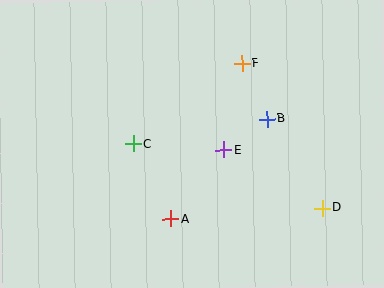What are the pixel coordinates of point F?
Point F is at (242, 63).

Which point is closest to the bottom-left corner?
Point A is closest to the bottom-left corner.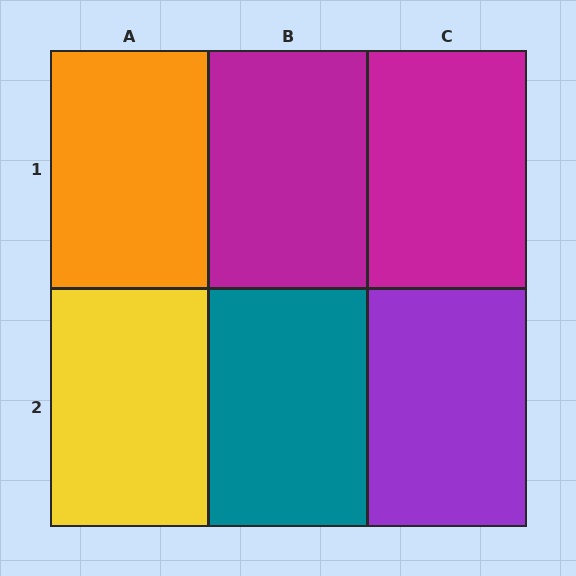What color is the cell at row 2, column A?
Yellow.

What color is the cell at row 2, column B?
Teal.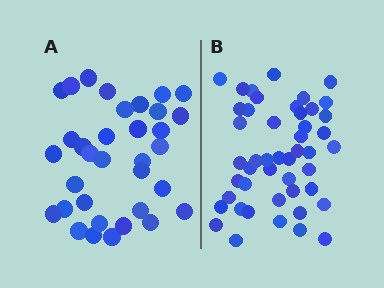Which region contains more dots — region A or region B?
Region B (the right region) has more dots.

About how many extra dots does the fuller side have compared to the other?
Region B has approximately 15 more dots than region A.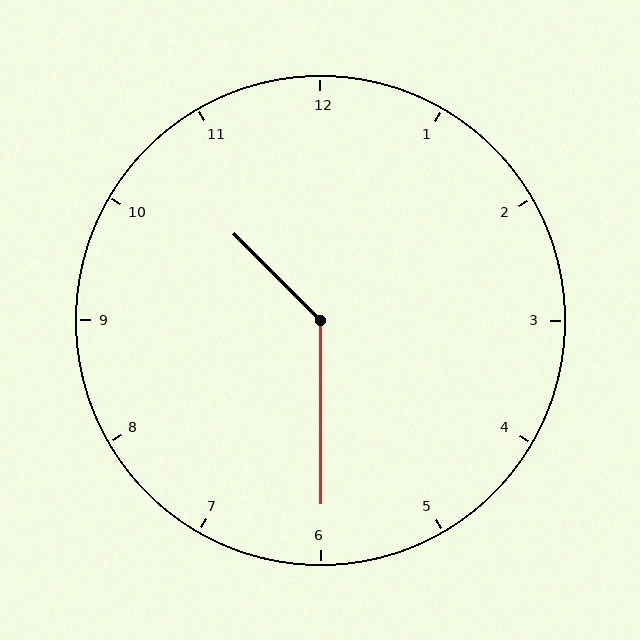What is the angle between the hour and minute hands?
Approximately 135 degrees.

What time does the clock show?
10:30.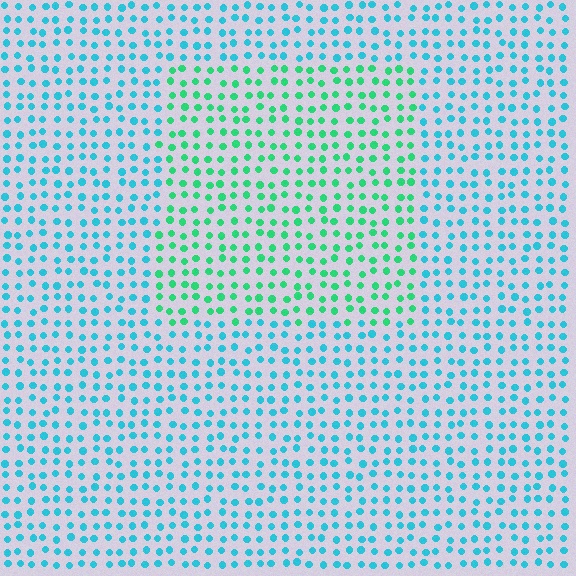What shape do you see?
I see a rectangle.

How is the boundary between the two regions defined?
The boundary is defined purely by a slight shift in hue (about 41 degrees). Spacing, size, and orientation are identical on both sides.